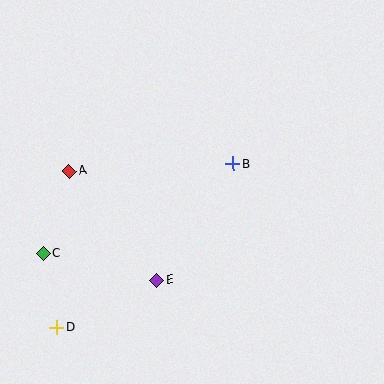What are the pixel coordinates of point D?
Point D is at (57, 327).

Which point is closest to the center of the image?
Point B at (233, 164) is closest to the center.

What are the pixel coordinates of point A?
Point A is at (69, 171).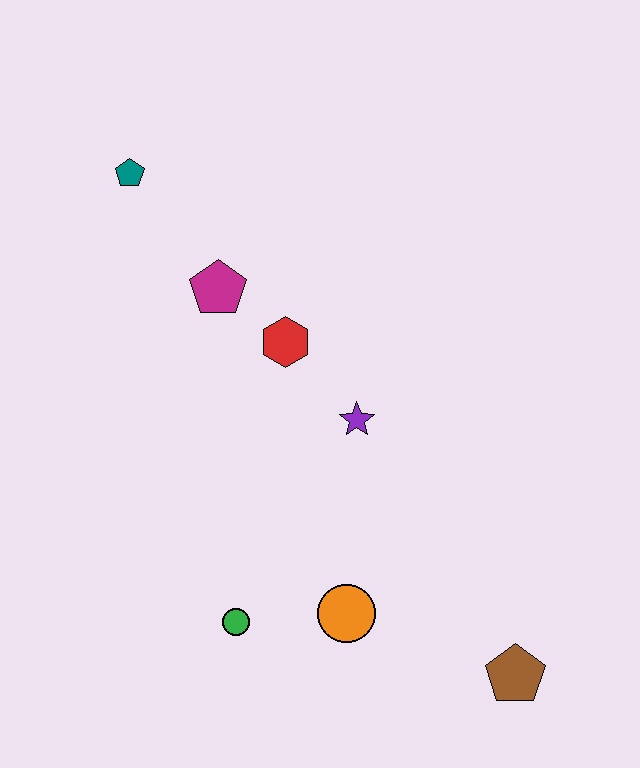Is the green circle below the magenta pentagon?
Yes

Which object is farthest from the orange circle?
The teal pentagon is farthest from the orange circle.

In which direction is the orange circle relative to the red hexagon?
The orange circle is below the red hexagon.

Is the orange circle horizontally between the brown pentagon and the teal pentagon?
Yes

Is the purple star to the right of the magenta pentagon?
Yes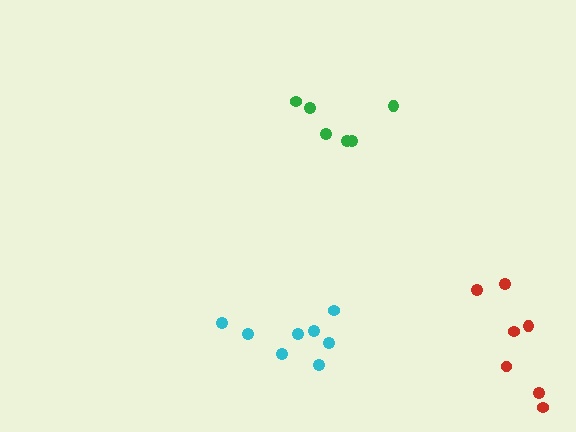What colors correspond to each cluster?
The clusters are colored: green, cyan, red.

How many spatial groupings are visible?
There are 3 spatial groupings.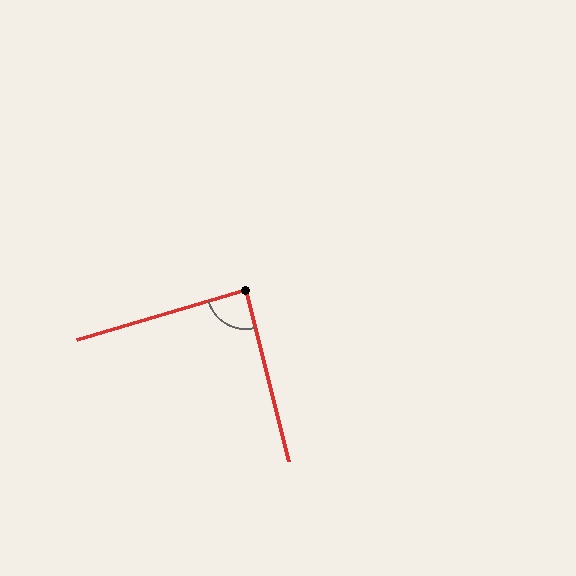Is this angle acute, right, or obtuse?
It is approximately a right angle.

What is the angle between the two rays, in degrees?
Approximately 88 degrees.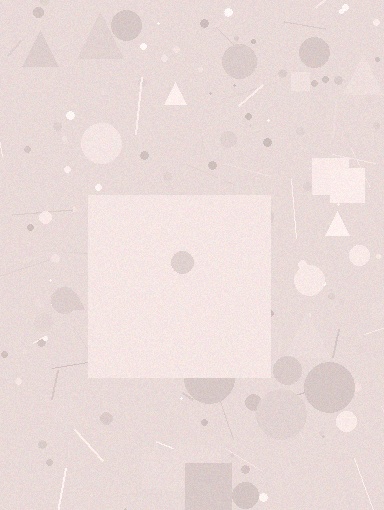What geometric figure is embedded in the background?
A square is embedded in the background.